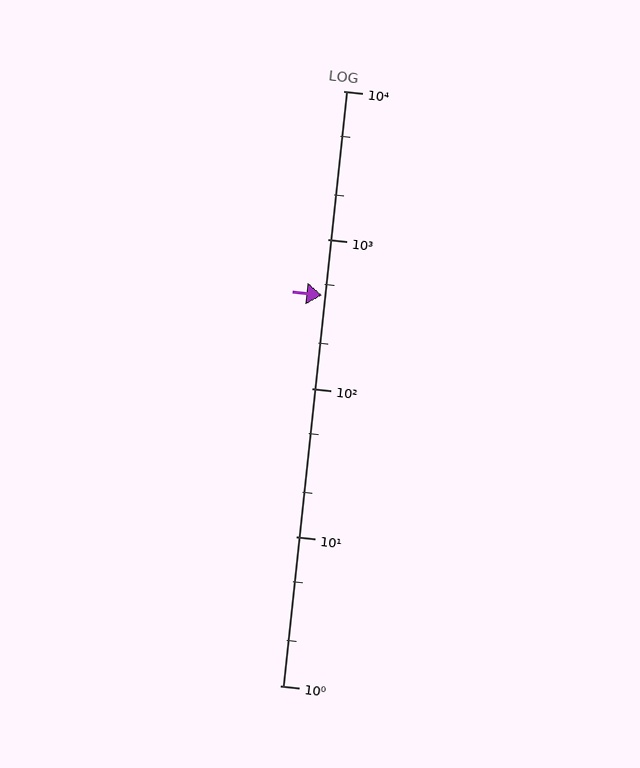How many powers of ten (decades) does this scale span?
The scale spans 4 decades, from 1 to 10000.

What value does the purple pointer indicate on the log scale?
The pointer indicates approximately 420.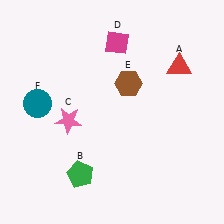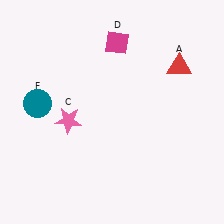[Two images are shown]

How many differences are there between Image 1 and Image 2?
There are 2 differences between the two images.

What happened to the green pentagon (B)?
The green pentagon (B) was removed in Image 2. It was in the bottom-left area of Image 1.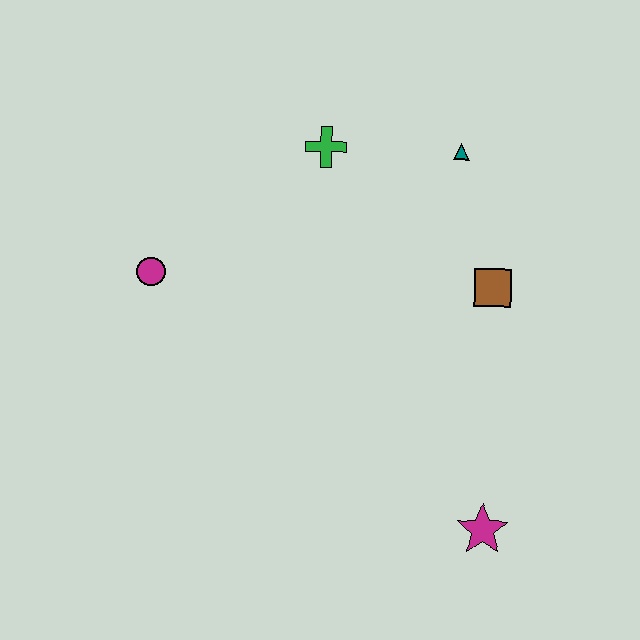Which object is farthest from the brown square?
The magenta circle is farthest from the brown square.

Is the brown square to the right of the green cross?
Yes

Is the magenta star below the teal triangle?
Yes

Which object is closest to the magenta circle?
The green cross is closest to the magenta circle.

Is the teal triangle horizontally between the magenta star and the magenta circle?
Yes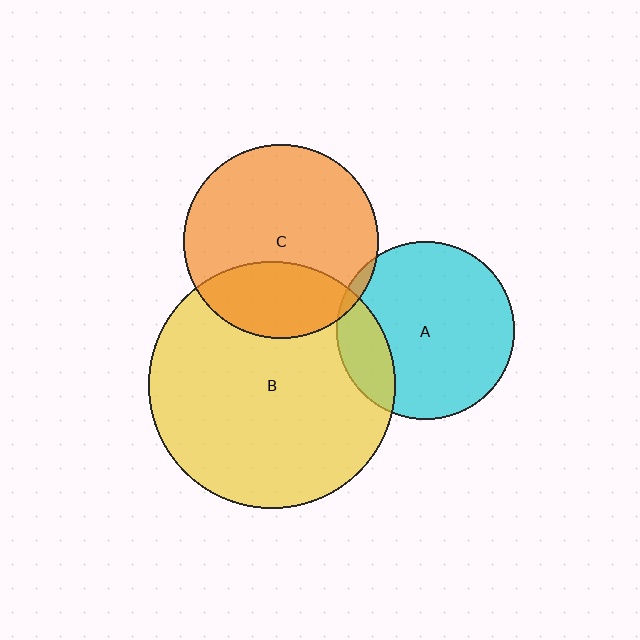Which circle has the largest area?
Circle B (yellow).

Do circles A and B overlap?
Yes.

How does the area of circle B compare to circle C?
Approximately 1.6 times.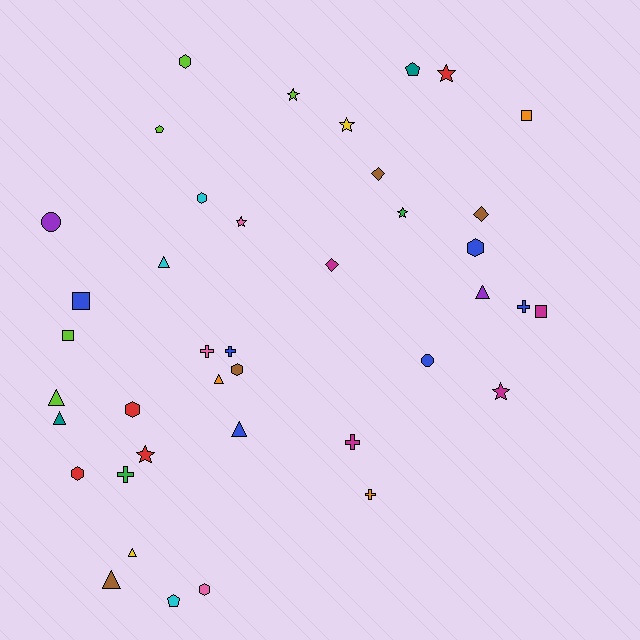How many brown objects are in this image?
There are 4 brown objects.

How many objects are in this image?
There are 40 objects.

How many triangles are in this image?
There are 8 triangles.